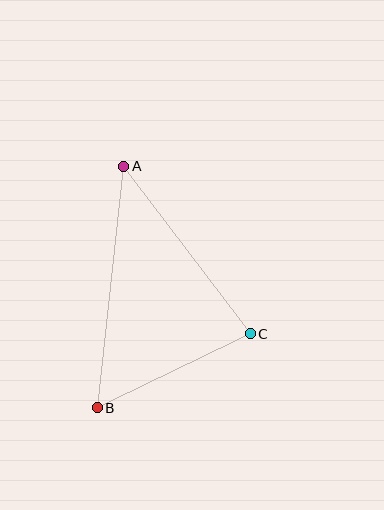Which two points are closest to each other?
Points B and C are closest to each other.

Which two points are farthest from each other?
Points A and B are farthest from each other.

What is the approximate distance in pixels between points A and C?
The distance between A and C is approximately 210 pixels.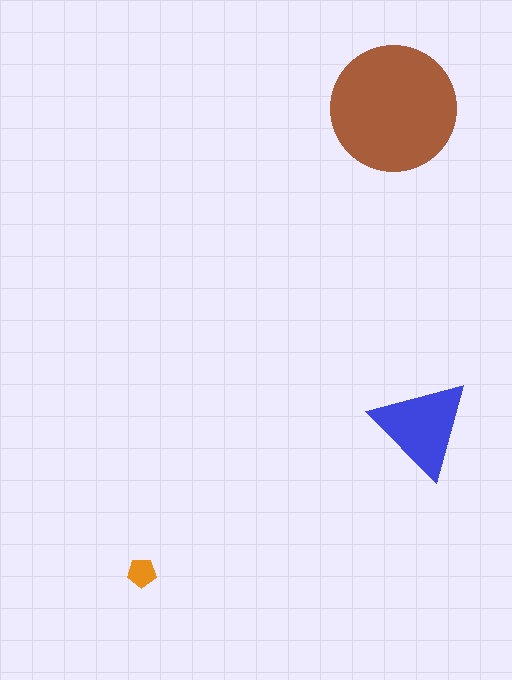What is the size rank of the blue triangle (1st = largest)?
2nd.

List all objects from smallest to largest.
The orange pentagon, the blue triangle, the brown circle.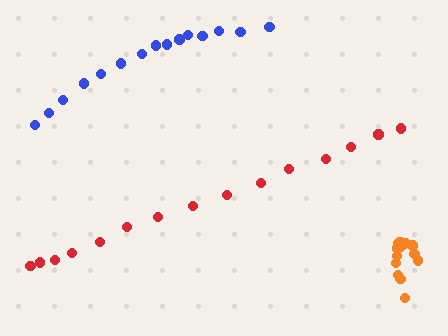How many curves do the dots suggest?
There are 3 distinct paths.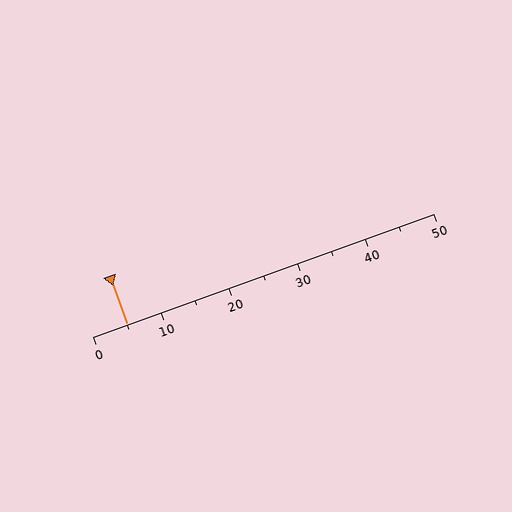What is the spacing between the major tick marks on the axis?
The major ticks are spaced 10 apart.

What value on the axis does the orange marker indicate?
The marker indicates approximately 5.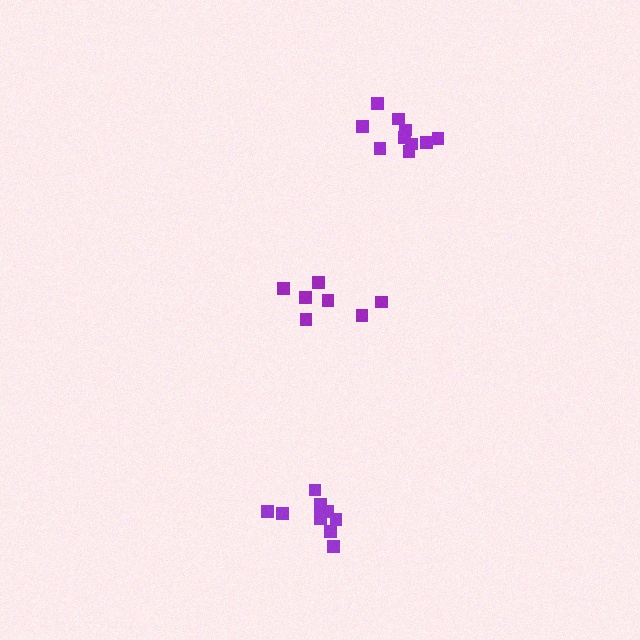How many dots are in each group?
Group 1: 7 dots, Group 2: 10 dots, Group 3: 10 dots (27 total).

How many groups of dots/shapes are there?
There are 3 groups.